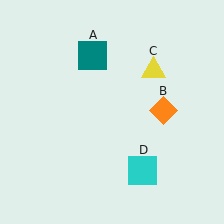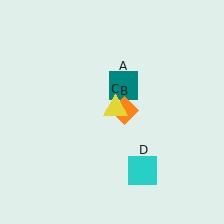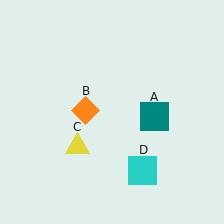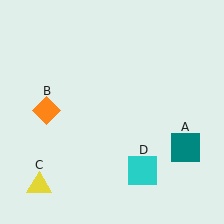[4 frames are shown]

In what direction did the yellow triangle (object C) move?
The yellow triangle (object C) moved down and to the left.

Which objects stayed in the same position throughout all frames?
Cyan square (object D) remained stationary.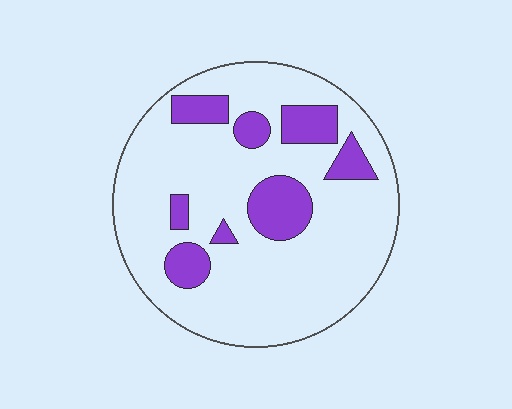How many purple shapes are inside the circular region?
8.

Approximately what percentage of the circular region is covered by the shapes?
Approximately 20%.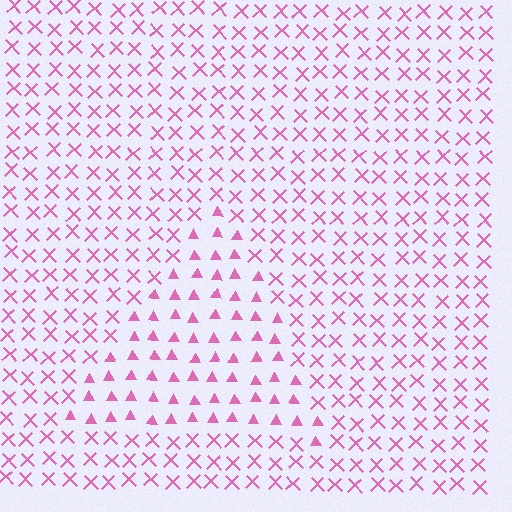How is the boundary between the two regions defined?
The boundary is defined by a change in element shape: triangles inside vs. X marks outside. All elements share the same color and spacing.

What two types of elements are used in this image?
The image uses triangles inside the triangle region and X marks outside it.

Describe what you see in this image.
The image is filled with small pink elements arranged in a uniform grid. A triangle-shaped region contains triangles, while the surrounding area contains X marks. The boundary is defined purely by the change in element shape.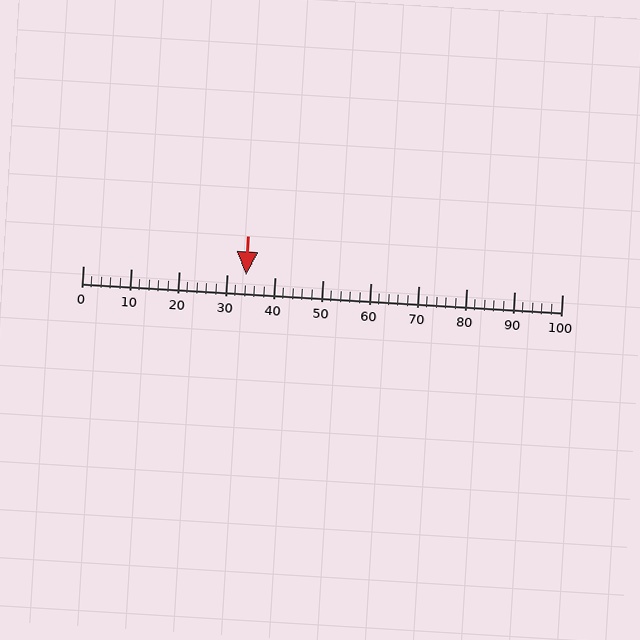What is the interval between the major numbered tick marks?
The major tick marks are spaced 10 units apart.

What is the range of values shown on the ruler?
The ruler shows values from 0 to 100.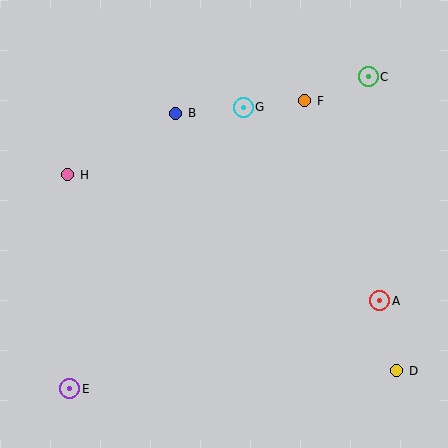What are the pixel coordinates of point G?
Point G is at (243, 107).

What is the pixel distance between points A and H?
The distance between A and H is 337 pixels.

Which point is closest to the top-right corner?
Point C is closest to the top-right corner.